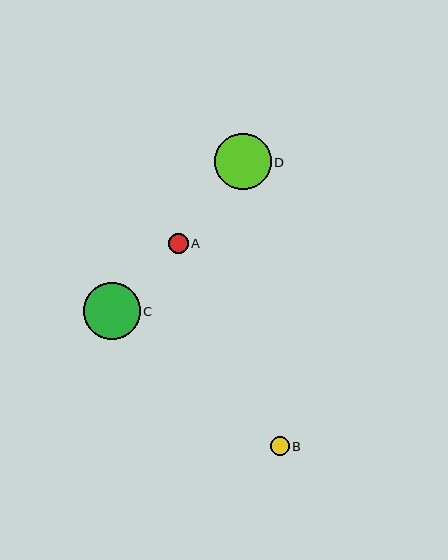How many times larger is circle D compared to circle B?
Circle D is approximately 3.0 times the size of circle B.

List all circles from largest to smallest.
From largest to smallest: C, D, A, B.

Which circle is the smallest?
Circle B is the smallest with a size of approximately 19 pixels.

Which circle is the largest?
Circle C is the largest with a size of approximately 57 pixels.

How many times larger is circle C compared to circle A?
Circle C is approximately 2.8 times the size of circle A.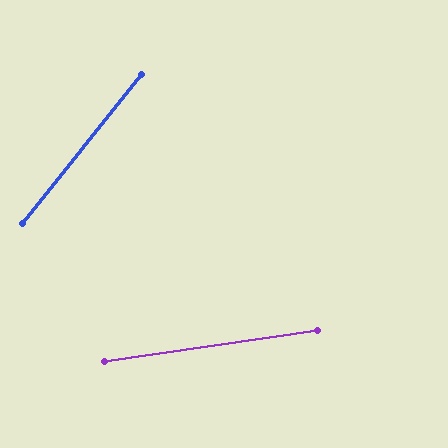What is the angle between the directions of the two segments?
Approximately 43 degrees.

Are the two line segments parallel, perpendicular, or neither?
Neither parallel nor perpendicular — they differ by about 43°.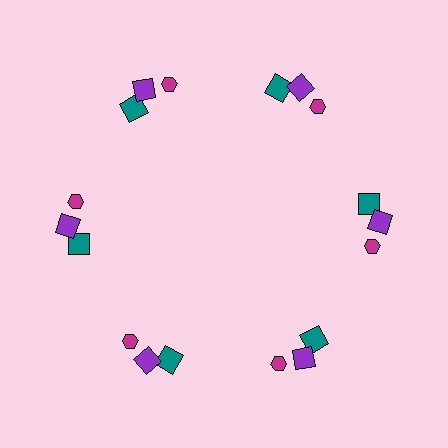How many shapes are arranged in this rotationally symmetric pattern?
There are 18 shapes, arranged in 6 groups of 3.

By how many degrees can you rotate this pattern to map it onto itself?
The pattern maps onto itself every 60 degrees of rotation.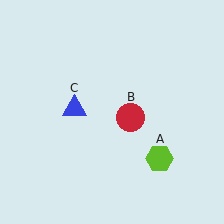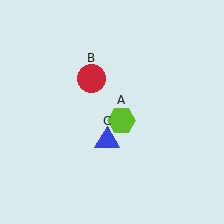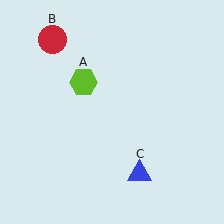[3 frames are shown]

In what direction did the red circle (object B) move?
The red circle (object B) moved up and to the left.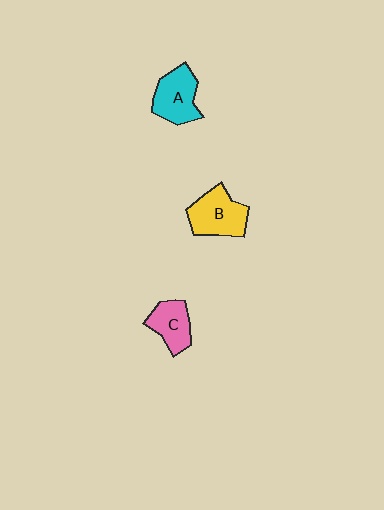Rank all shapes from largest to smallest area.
From largest to smallest: B (yellow), A (cyan), C (pink).